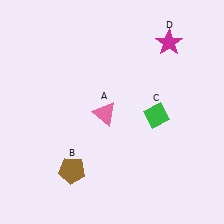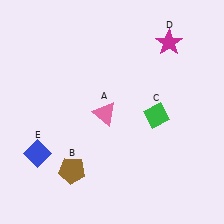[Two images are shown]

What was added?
A blue diamond (E) was added in Image 2.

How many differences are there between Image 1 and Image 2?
There is 1 difference between the two images.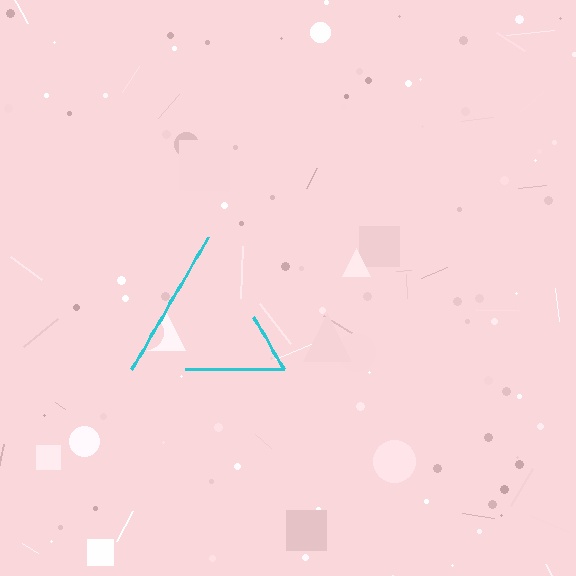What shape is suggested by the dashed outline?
The dashed outline suggests a triangle.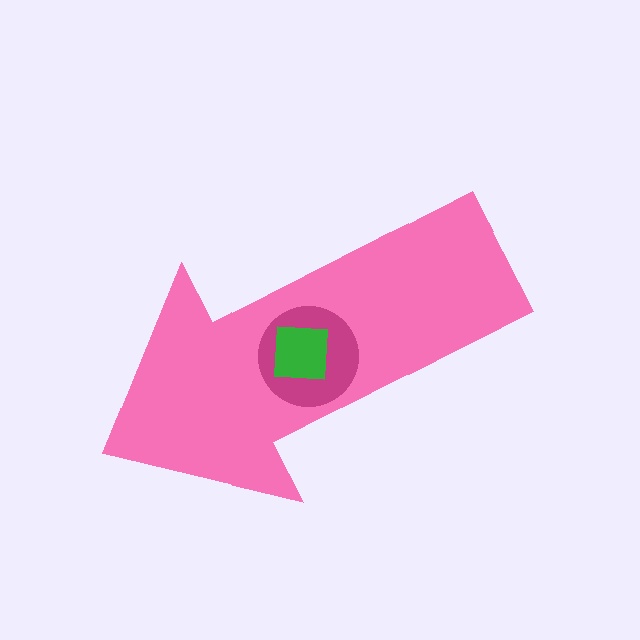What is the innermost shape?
The green square.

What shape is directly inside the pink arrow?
The magenta circle.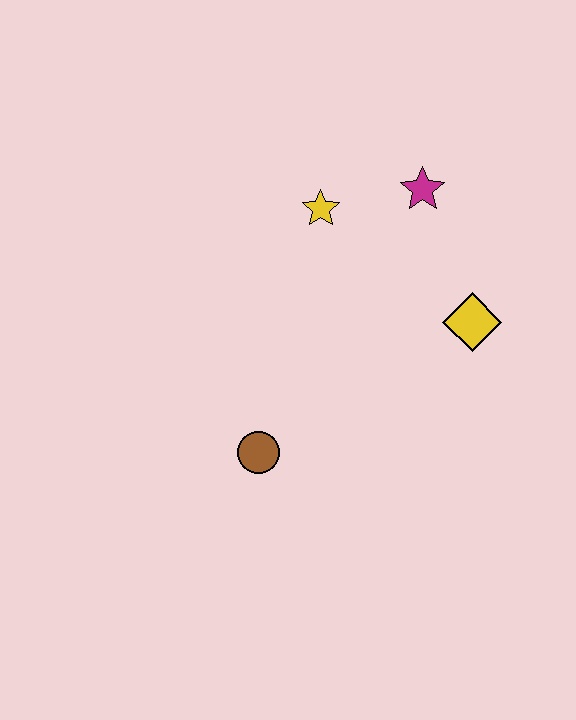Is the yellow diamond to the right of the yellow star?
Yes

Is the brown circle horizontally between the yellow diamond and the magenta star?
No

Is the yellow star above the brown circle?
Yes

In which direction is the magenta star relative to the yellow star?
The magenta star is to the right of the yellow star.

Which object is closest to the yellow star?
The magenta star is closest to the yellow star.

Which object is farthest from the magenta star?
The brown circle is farthest from the magenta star.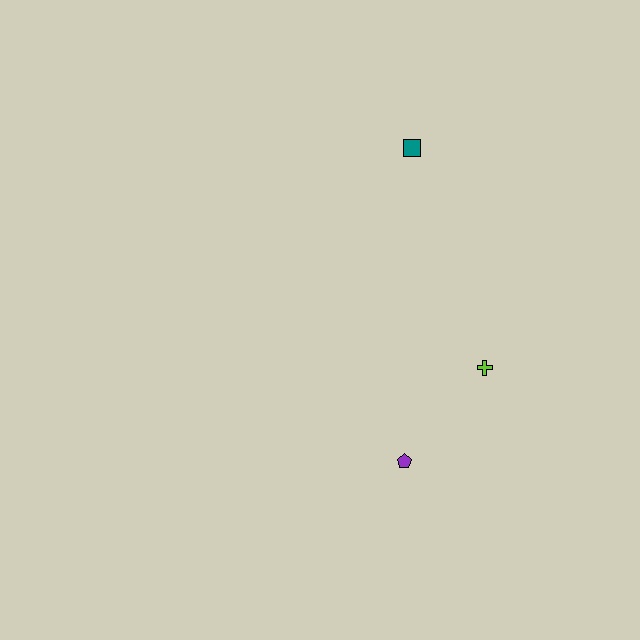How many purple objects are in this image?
There is 1 purple object.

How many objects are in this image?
There are 3 objects.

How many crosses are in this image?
There is 1 cross.